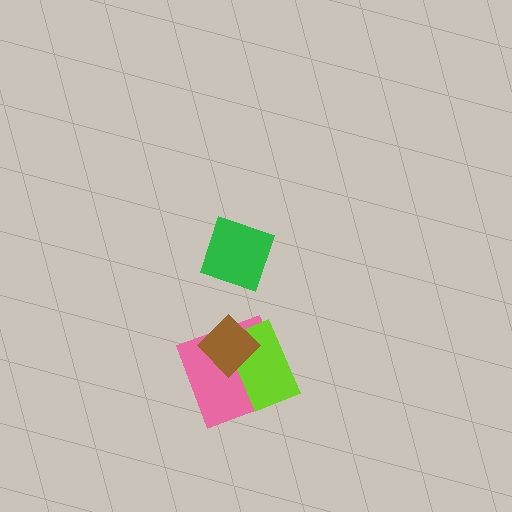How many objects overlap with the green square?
0 objects overlap with the green square.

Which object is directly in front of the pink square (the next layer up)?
The lime rectangle is directly in front of the pink square.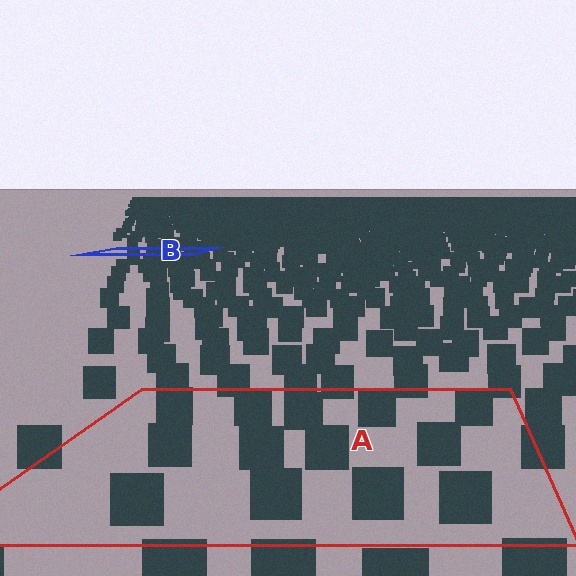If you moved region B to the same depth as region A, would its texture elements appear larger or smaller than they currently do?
They would appear larger. At a closer depth, the same texture elements are projected at a bigger on-screen size.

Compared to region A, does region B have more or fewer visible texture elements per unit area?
Region B has more texture elements per unit area — they are packed more densely because it is farther away.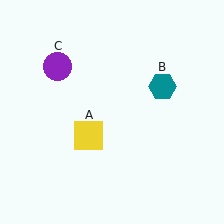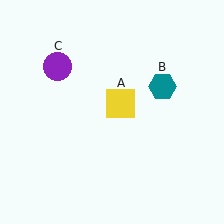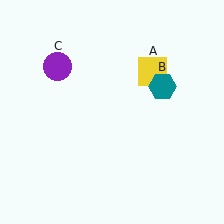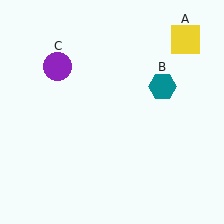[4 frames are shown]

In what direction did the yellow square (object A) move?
The yellow square (object A) moved up and to the right.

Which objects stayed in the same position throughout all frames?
Teal hexagon (object B) and purple circle (object C) remained stationary.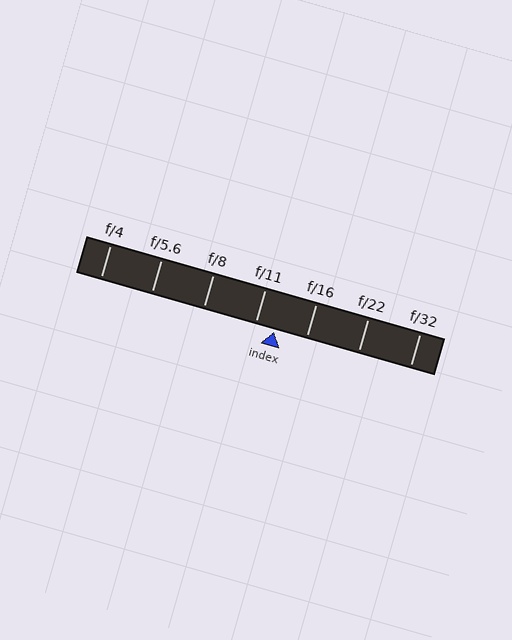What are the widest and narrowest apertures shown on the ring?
The widest aperture shown is f/4 and the narrowest is f/32.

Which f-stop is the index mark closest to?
The index mark is closest to f/11.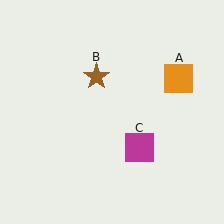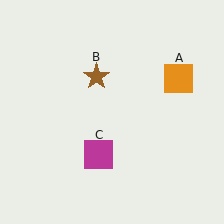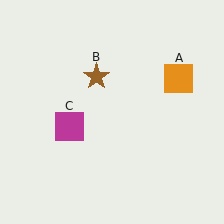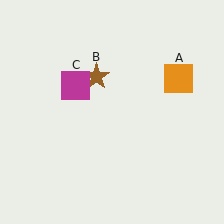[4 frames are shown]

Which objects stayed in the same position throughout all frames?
Orange square (object A) and brown star (object B) remained stationary.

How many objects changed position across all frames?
1 object changed position: magenta square (object C).